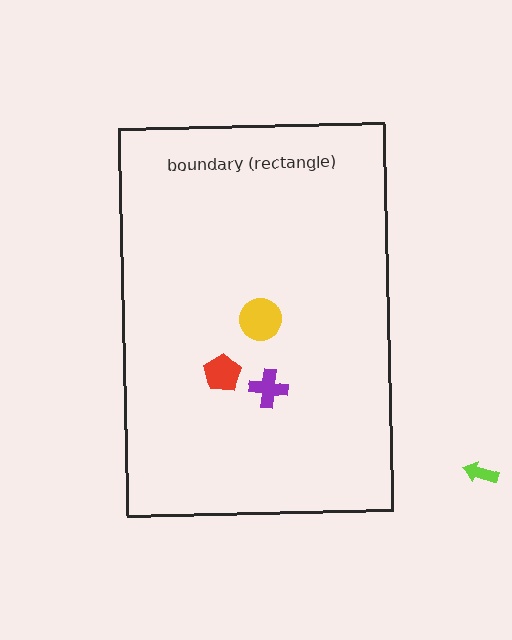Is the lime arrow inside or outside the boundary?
Outside.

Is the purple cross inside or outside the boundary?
Inside.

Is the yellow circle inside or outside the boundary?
Inside.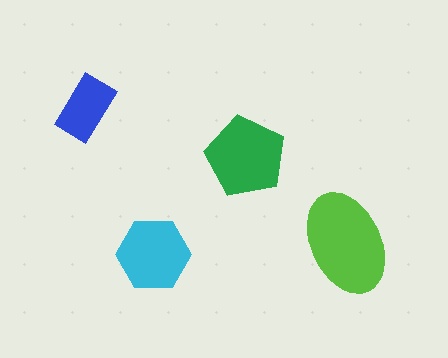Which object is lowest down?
The cyan hexagon is bottommost.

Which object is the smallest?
The blue rectangle.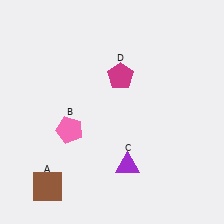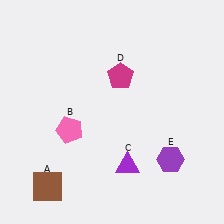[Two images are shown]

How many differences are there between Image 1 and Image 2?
There is 1 difference between the two images.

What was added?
A purple hexagon (E) was added in Image 2.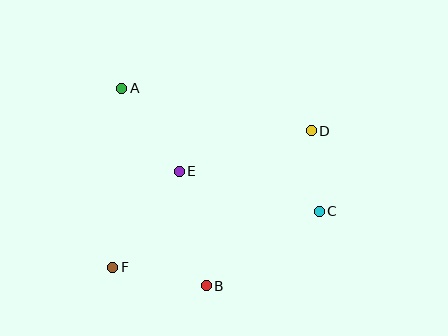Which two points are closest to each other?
Points C and D are closest to each other.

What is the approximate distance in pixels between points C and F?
The distance between C and F is approximately 214 pixels.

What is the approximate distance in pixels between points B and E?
The distance between B and E is approximately 118 pixels.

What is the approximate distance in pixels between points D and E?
The distance between D and E is approximately 138 pixels.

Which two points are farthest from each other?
Points D and F are farthest from each other.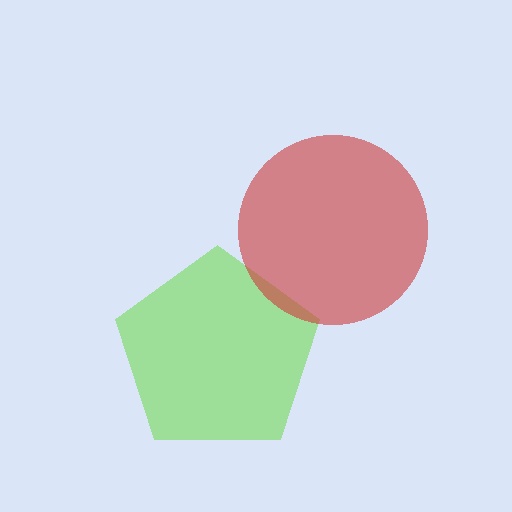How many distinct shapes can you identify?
There are 2 distinct shapes: a lime pentagon, a red circle.